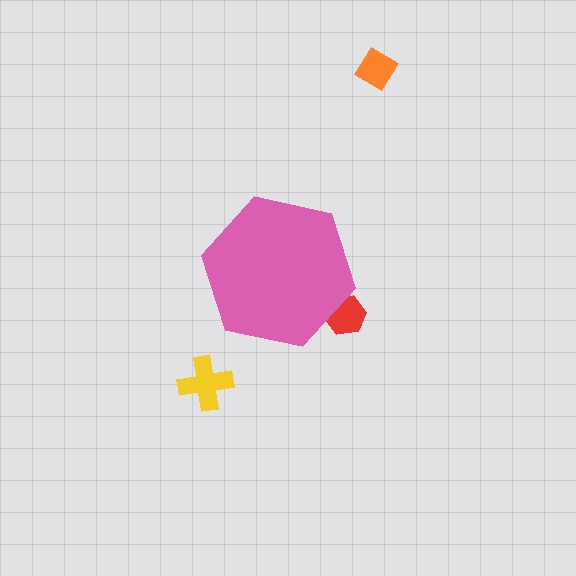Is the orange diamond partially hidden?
No, the orange diamond is fully visible.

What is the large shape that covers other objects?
A pink hexagon.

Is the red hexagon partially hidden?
Yes, the red hexagon is partially hidden behind the pink hexagon.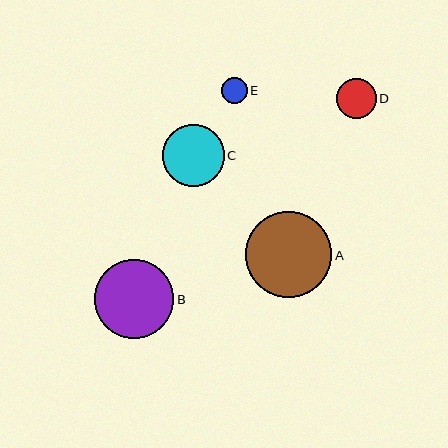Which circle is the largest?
Circle A is the largest with a size of approximately 86 pixels.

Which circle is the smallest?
Circle E is the smallest with a size of approximately 25 pixels.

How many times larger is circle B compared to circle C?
Circle B is approximately 1.3 times the size of circle C.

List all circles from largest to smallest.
From largest to smallest: A, B, C, D, E.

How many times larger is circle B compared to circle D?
Circle B is approximately 2.0 times the size of circle D.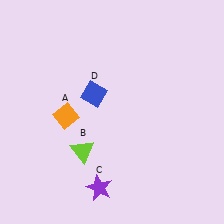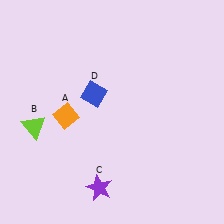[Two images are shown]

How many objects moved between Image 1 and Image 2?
1 object moved between the two images.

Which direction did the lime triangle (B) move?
The lime triangle (B) moved left.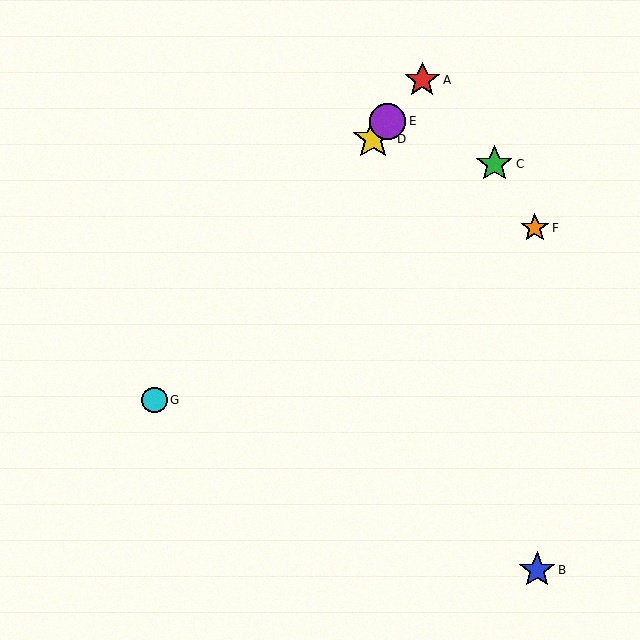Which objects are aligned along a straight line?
Objects A, D, E, G are aligned along a straight line.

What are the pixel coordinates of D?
Object D is at (373, 139).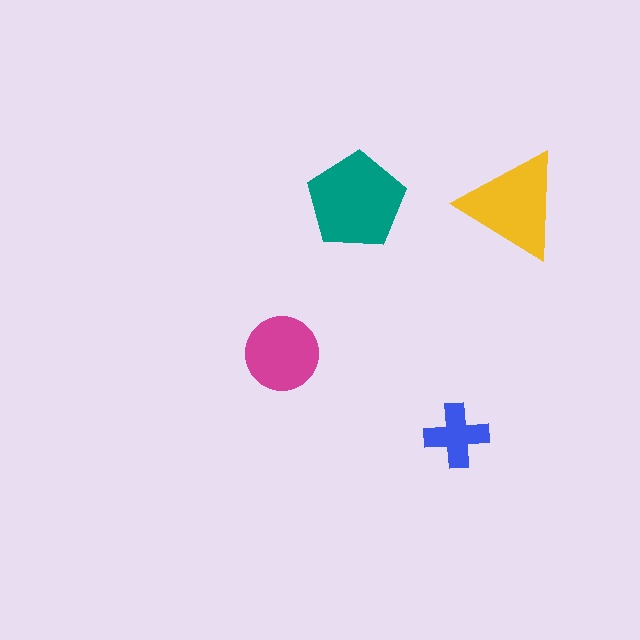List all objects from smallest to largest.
The blue cross, the magenta circle, the yellow triangle, the teal pentagon.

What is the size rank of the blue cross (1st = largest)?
4th.